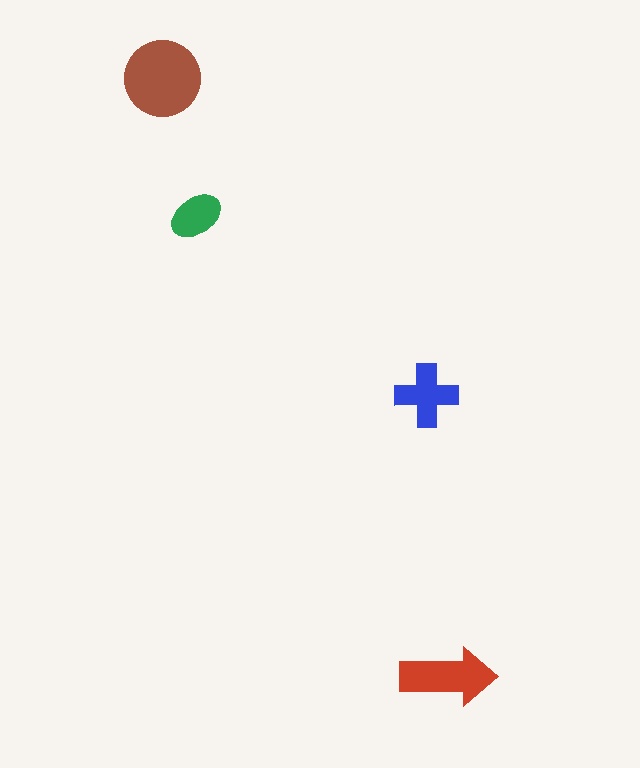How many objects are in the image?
There are 4 objects in the image.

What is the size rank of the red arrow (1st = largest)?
2nd.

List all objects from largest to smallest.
The brown circle, the red arrow, the blue cross, the green ellipse.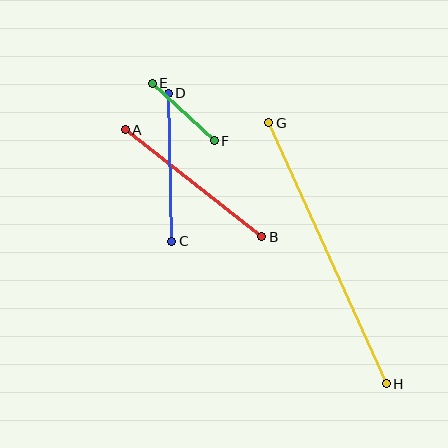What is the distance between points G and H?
The distance is approximately 286 pixels.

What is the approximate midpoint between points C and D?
The midpoint is at approximately (170, 167) pixels.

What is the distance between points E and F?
The distance is approximately 85 pixels.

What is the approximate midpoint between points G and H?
The midpoint is at approximately (327, 253) pixels.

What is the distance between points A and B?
The distance is approximately 173 pixels.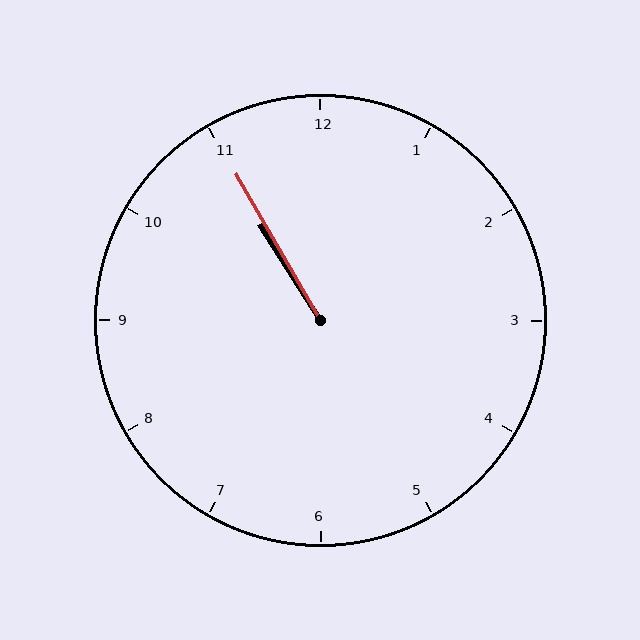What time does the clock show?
10:55.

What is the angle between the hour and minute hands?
Approximately 2 degrees.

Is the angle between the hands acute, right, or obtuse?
It is acute.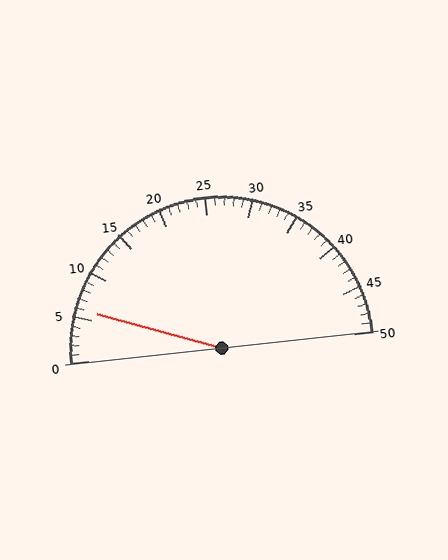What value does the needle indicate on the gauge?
The needle indicates approximately 6.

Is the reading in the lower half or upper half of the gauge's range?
The reading is in the lower half of the range (0 to 50).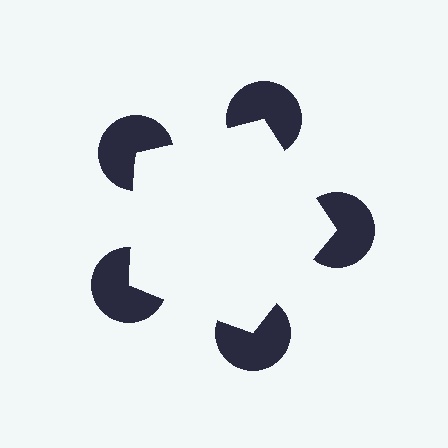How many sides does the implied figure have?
5 sides.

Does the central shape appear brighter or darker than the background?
It typically appears slightly brighter than the background, even though no actual brightness change is drawn.